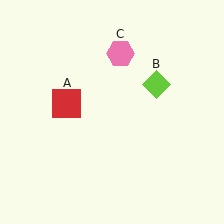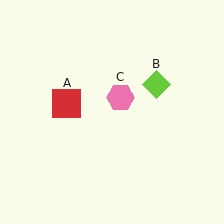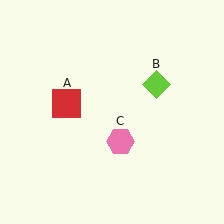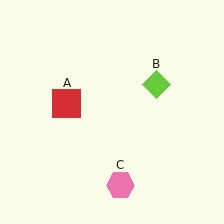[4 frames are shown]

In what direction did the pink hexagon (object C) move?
The pink hexagon (object C) moved down.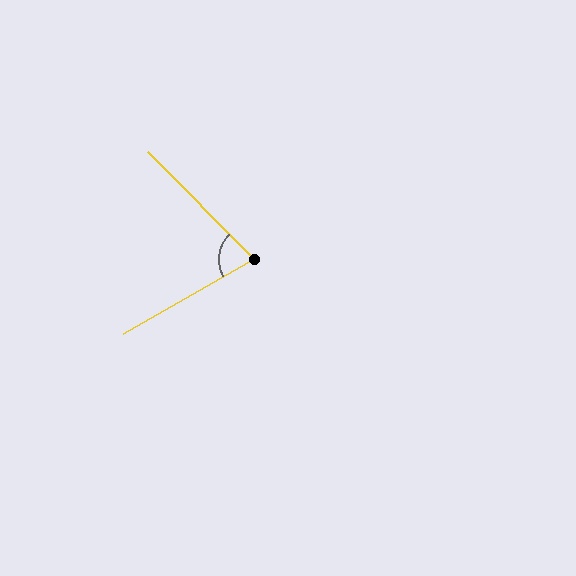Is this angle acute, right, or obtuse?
It is acute.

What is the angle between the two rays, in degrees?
Approximately 75 degrees.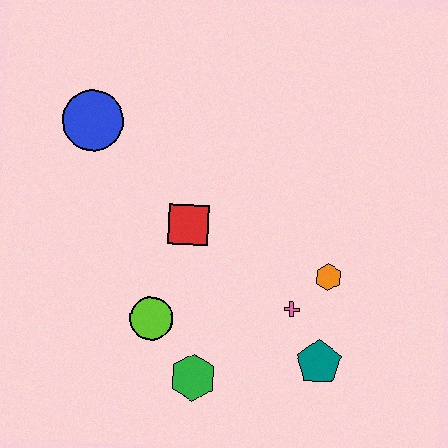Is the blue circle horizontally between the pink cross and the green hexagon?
No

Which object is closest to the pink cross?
The orange hexagon is closest to the pink cross.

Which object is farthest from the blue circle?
The teal pentagon is farthest from the blue circle.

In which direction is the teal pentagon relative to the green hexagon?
The teal pentagon is to the right of the green hexagon.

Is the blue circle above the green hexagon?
Yes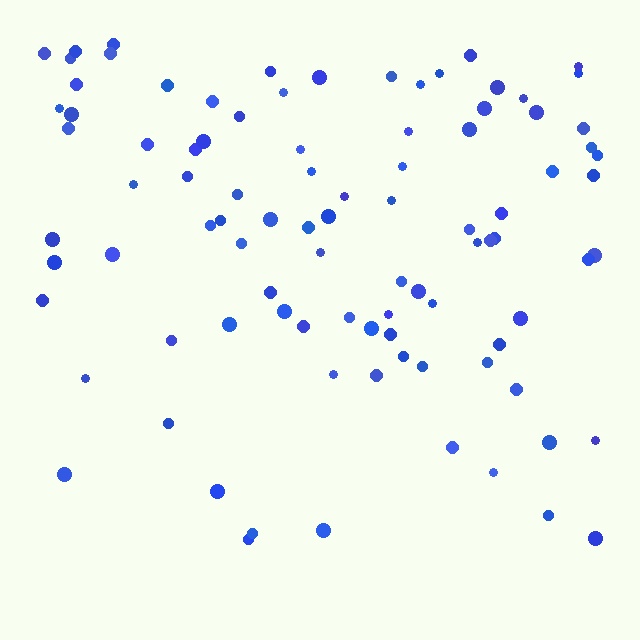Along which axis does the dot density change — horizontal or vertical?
Vertical.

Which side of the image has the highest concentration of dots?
The top.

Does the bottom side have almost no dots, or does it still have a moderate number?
Still a moderate number, just noticeably fewer than the top.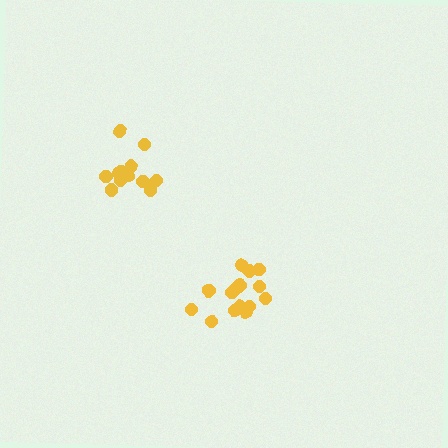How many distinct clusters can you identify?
There are 2 distinct clusters.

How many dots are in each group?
Group 1: 15 dots, Group 2: 16 dots (31 total).